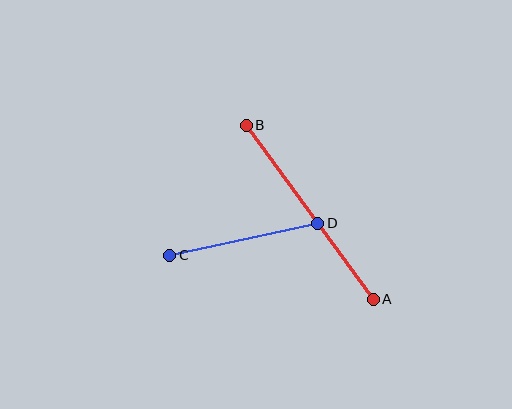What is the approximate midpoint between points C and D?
The midpoint is at approximately (244, 239) pixels.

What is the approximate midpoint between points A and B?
The midpoint is at approximately (310, 212) pixels.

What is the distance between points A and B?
The distance is approximately 215 pixels.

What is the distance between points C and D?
The distance is approximately 151 pixels.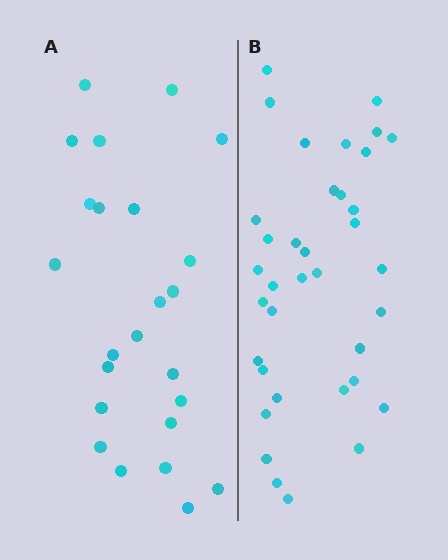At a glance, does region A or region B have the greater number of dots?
Region B (the right region) has more dots.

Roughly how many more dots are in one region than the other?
Region B has roughly 12 or so more dots than region A.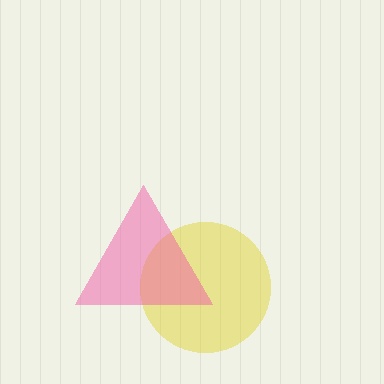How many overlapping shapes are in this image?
There are 2 overlapping shapes in the image.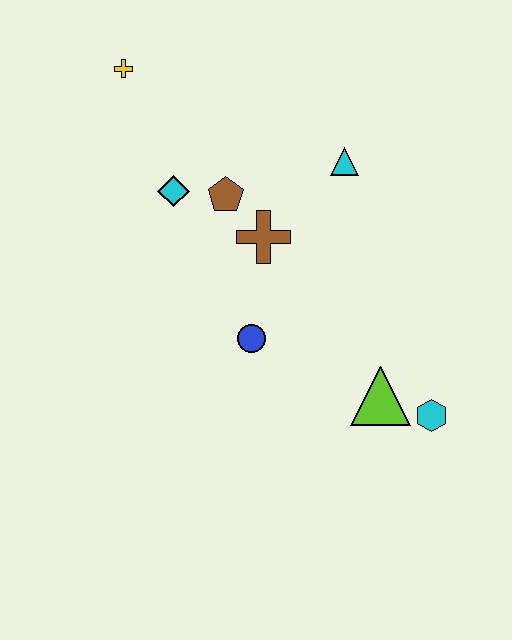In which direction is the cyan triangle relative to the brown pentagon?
The cyan triangle is to the right of the brown pentagon.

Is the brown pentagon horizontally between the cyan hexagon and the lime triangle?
No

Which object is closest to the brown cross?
The brown pentagon is closest to the brown cross.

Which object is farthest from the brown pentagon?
The cyan hexagon is farthest from the brown pentagon.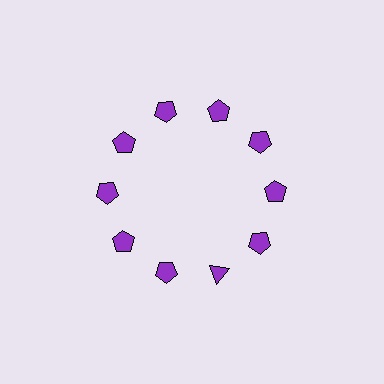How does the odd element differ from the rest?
It has a different shape: triangle instead of pentagon.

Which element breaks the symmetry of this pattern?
The purple triangle at roughly the 5 o'clock position breaks the symmetry. All other shapes are purple pentagons.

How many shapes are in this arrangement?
There are 10 shapes arranged in a ring pattern.